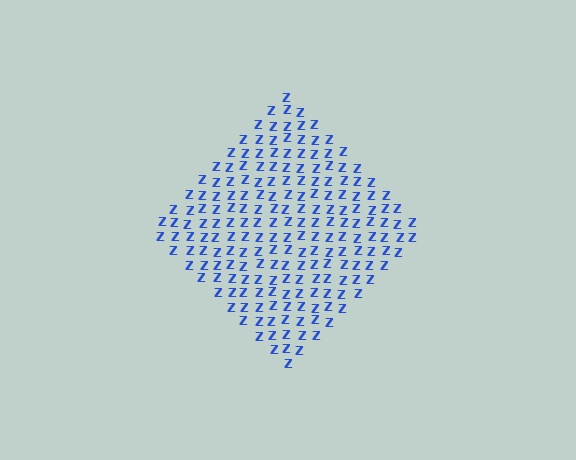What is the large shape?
The large shape is a diamond.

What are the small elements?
The small elements are letter Z's.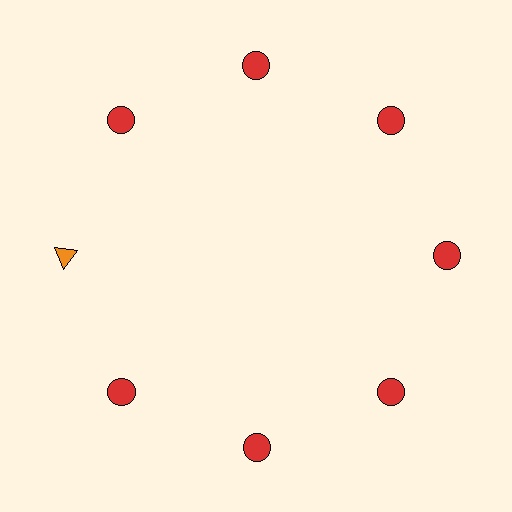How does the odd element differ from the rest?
It differs in both color (orange instead of red) and shape (triangle instead of circle).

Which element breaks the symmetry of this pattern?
The orange triangle at roughly the 9 o'clock position breaks the symmetry. All other shapes are red circles.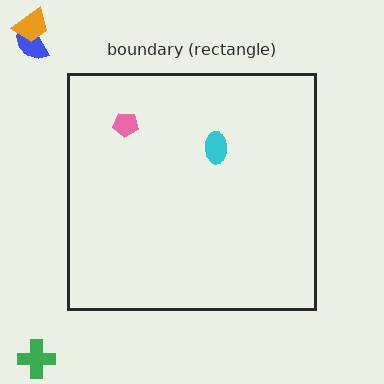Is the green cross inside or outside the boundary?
Outside.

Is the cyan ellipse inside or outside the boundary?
Inside.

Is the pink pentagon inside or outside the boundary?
Inside.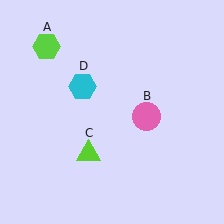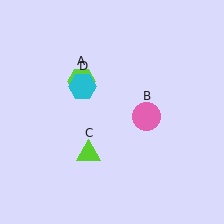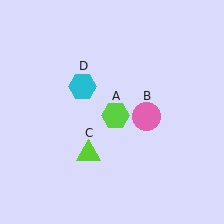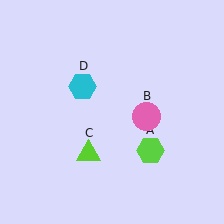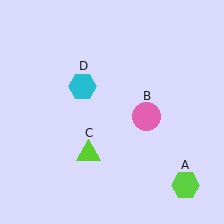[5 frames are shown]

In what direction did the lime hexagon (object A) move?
The lime hexagon (object A) moved down and to the right.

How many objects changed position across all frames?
1 object changed position: lime hexagon (object A).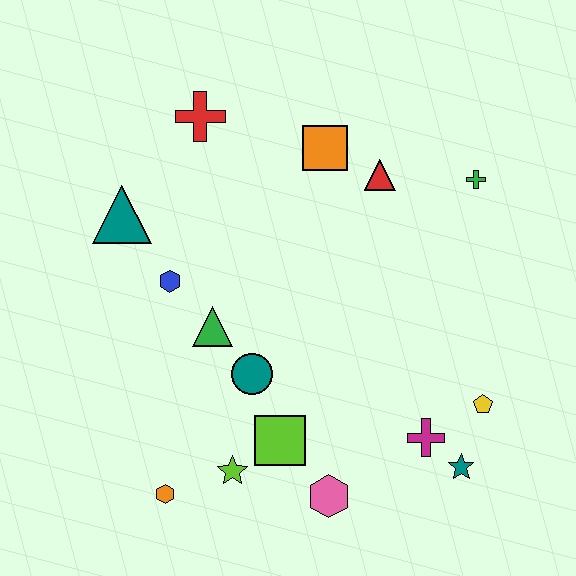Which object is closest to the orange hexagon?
The lime star is closest to the orange hexagon.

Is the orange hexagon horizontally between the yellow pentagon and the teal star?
No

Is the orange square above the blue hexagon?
Yes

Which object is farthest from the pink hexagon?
The red cross is farthest from the pink hexagon.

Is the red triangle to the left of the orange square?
No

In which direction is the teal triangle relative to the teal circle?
The teal triangle is above the teal circle.